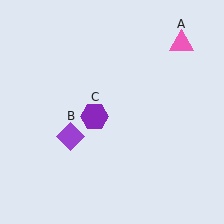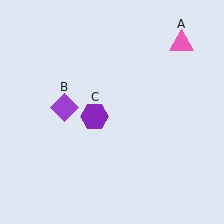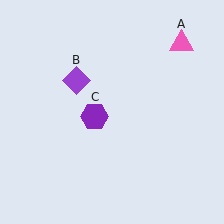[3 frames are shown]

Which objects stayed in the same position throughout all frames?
Pink triangle (object A) and purple hexagon (object C) remained stationary.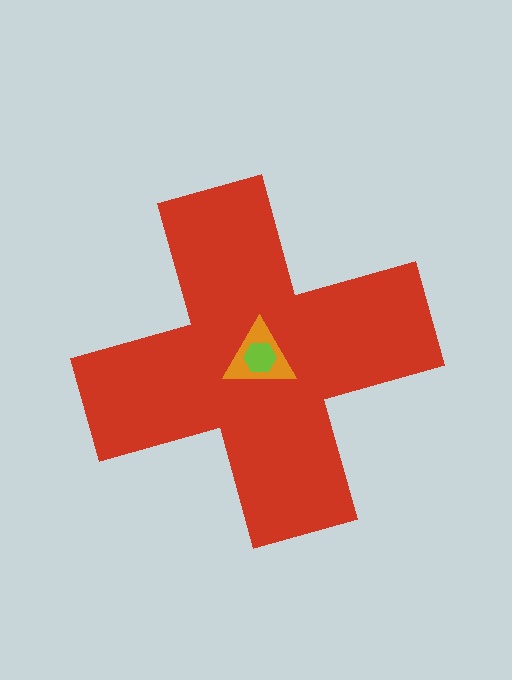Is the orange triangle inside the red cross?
Yes.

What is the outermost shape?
The red cross.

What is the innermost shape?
The lime hexagon.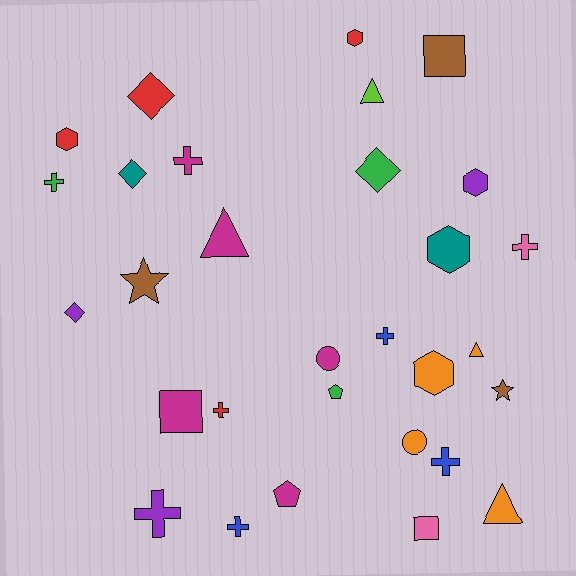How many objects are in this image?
There are 30 objects.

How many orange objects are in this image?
There are 4 orange objects.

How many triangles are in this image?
There are 4 triangles.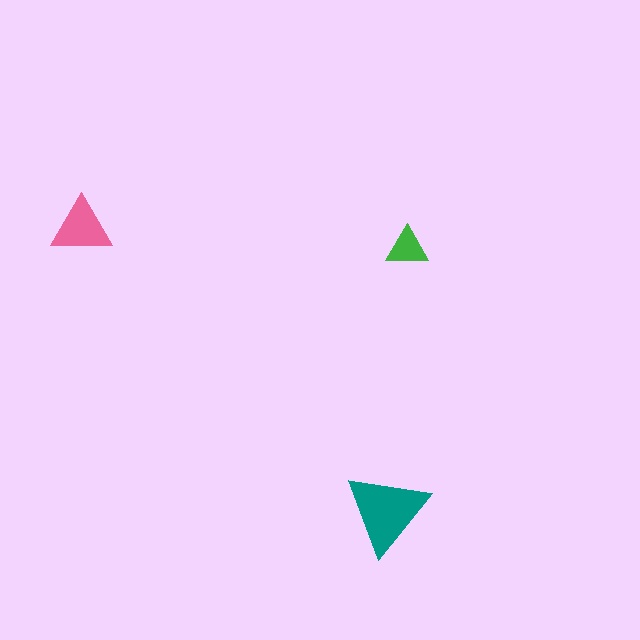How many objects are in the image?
There are 3 objects in the image.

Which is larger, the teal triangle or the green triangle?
The teal one.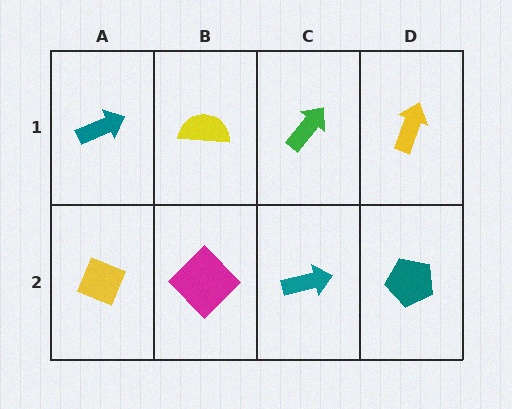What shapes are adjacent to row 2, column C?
A green arrow (row 1, column C), a magenta diamond (row 2, column B), a teal pentagon (row 2, column D).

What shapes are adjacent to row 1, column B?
A magenta diamond (row 2, column B), a teal arrow (row 1, column A), a green arrow (row 1, column C).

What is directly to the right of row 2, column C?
A teal pentagon.